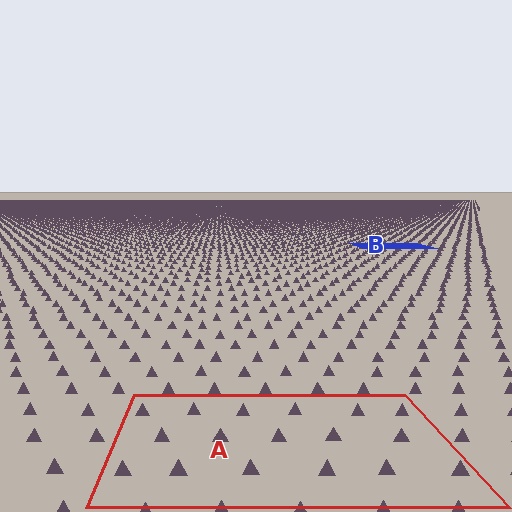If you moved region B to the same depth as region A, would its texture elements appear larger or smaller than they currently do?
They would appear larger. At a closer depth, the same texture elements are projected at a bigger on-screen size.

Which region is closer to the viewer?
Region A is closer. The texture elements there are larger and more spread out.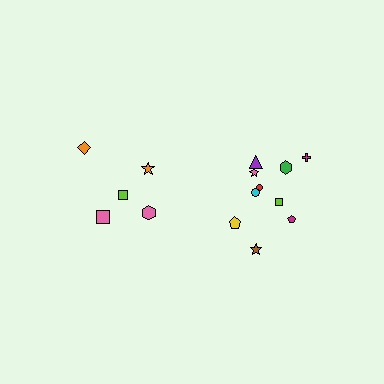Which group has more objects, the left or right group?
The right group.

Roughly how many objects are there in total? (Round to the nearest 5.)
Roughly 15 objects in total.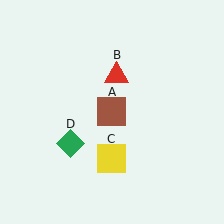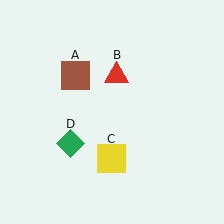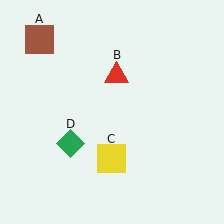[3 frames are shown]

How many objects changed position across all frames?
1 object changed position: brown square (object A).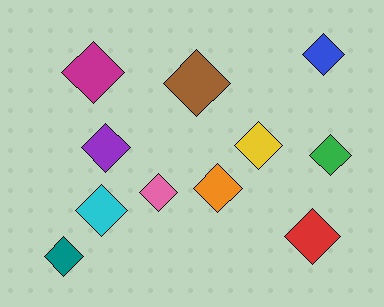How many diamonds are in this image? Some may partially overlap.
There are 11 diamonds.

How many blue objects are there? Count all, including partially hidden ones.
There is 1 blue object.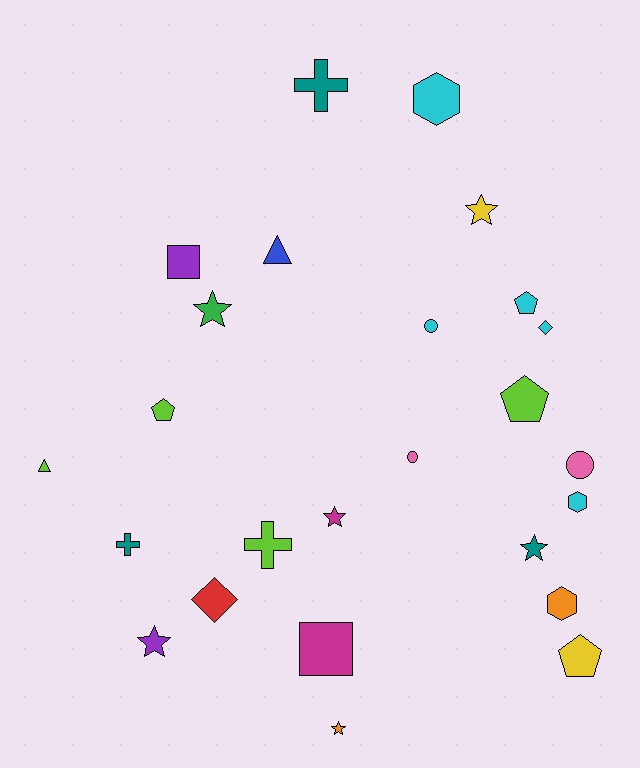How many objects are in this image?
There are 25 objects.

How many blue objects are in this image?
There is 1 blue object.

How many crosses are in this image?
There are 3 crosses.